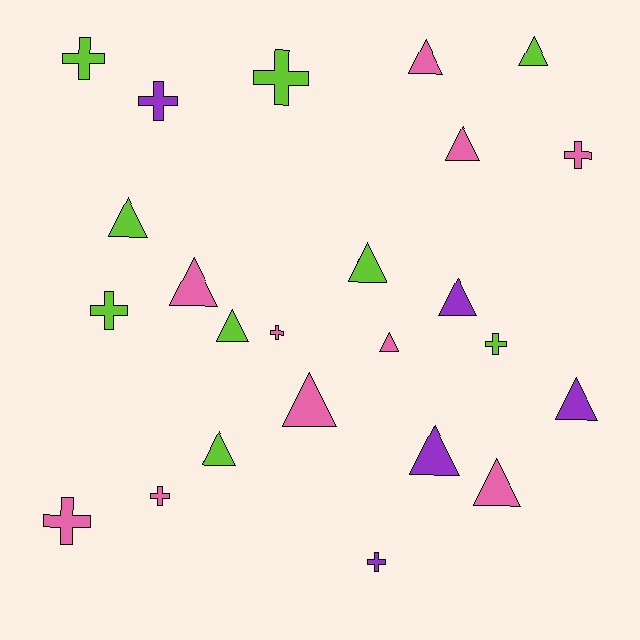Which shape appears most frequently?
Triangle, with 14 objects.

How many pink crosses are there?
There are 4 pink crosses.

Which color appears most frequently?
Pink, with 10 objects.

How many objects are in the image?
There are 24 objects.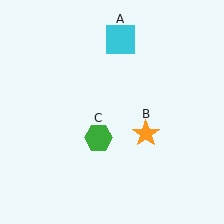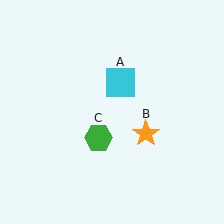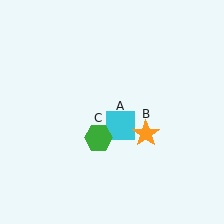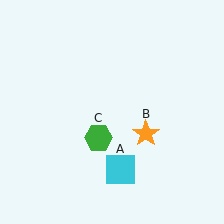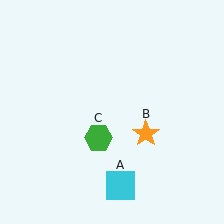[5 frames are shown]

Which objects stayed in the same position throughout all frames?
Orange star (object B) and green hexagon (object C) remained stationary.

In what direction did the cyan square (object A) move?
The cyan square (object A) moved down.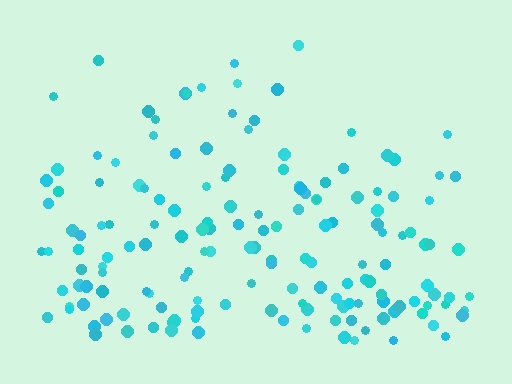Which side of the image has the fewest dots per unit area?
The top.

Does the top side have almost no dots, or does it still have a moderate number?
Still a moderate number, just noticeably fewer than the bottom.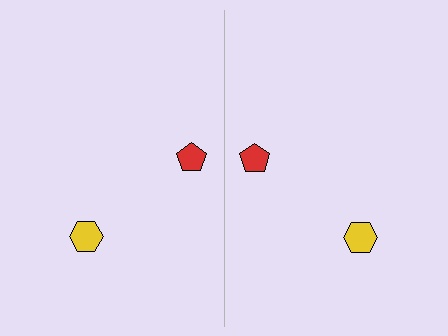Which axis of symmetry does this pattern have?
The pattern has a vertical axis of symmetry running through the center of the image.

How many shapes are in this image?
There are 4 shapes in this image.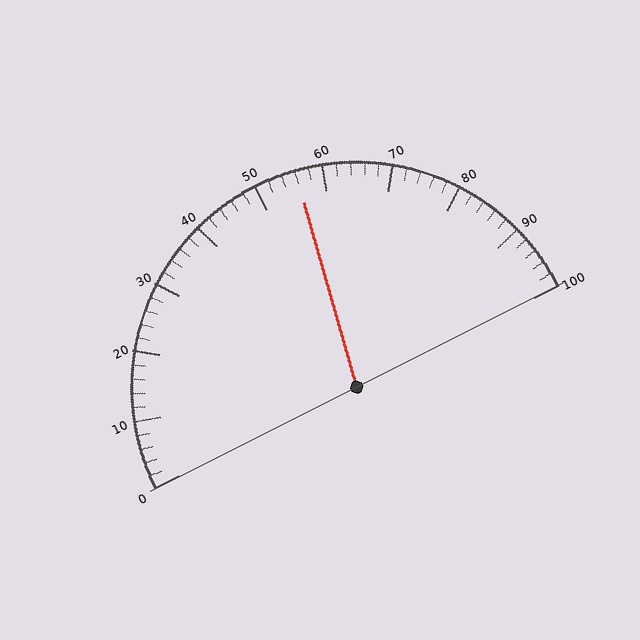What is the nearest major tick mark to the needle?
The nearest major tick mark is 60.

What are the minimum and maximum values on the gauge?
The gauge ranges from 0 to 100.